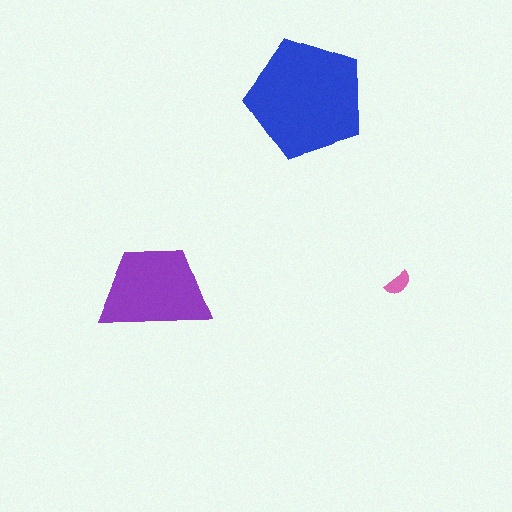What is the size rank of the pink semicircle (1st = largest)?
3rd.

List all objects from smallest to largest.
The pink semicircle, the purple trapezoid, the blue pentagon.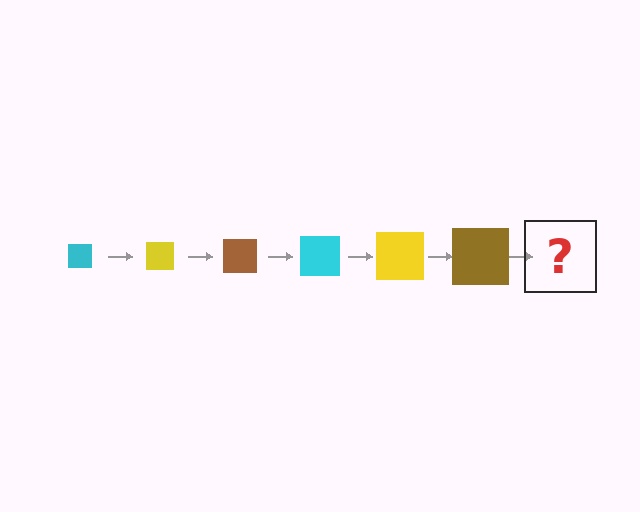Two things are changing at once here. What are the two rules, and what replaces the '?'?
The two rules are that the square grows larger each step and the color cycles through cyan, yellow, and brown. The '?' should be a cyan square, larger than the previous one.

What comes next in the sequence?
The next element should be a cyan square, larger than the previous one.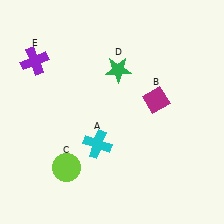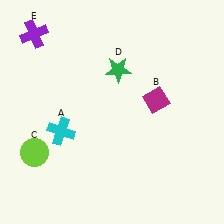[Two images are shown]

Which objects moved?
The objects that moved are: the cyan cross (A), the lime circle (C), the purple cross (E).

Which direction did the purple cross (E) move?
The purple cross (E) moved up.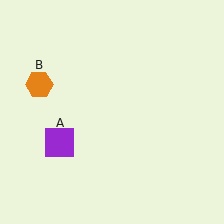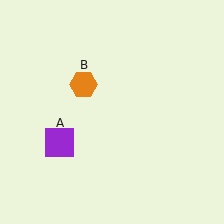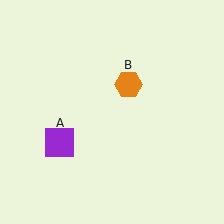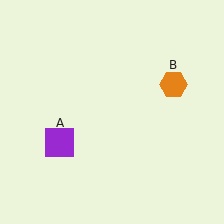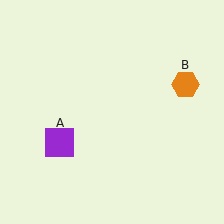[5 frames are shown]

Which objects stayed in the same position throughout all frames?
Purple square (object A) remained stationary.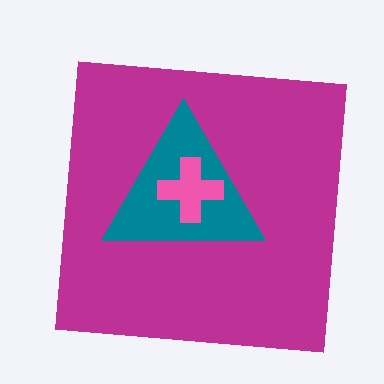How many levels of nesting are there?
3.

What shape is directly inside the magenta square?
The teal triangle.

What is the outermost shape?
The magenta square.